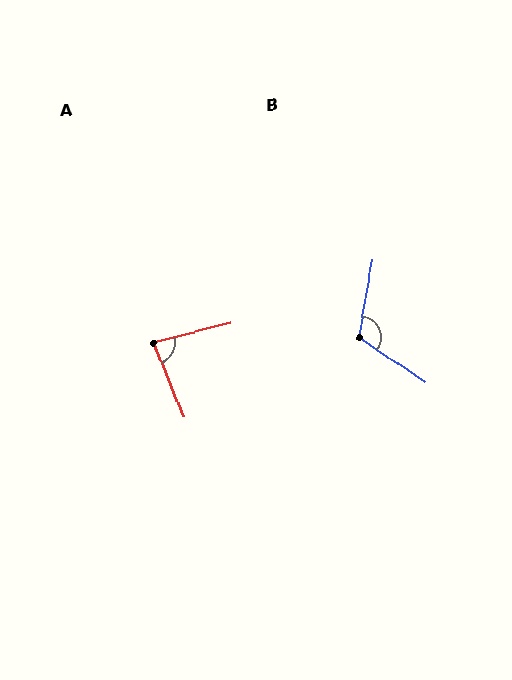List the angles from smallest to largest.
A (83°), B (114°).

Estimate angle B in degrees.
Approximately 114 degrees.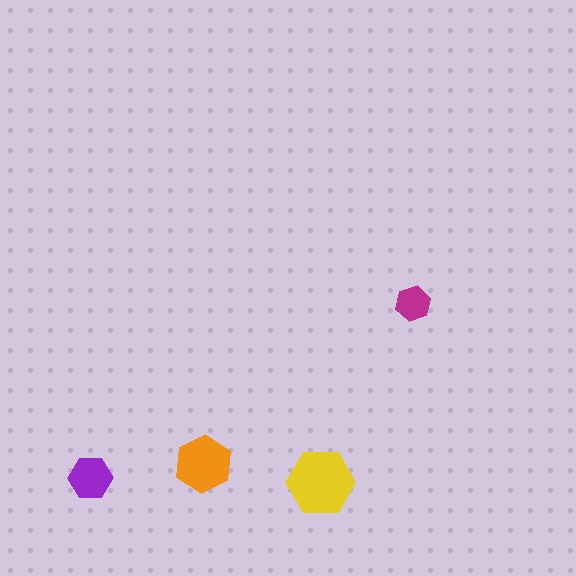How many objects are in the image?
There are 4 objects in the image.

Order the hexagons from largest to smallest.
the yellow one, the orange one, the purple one, the magenta one.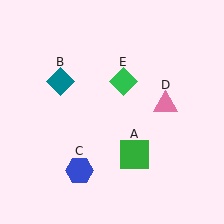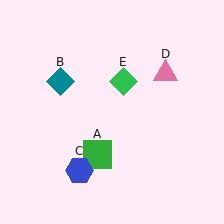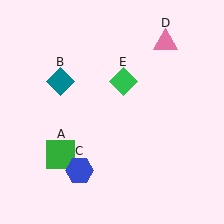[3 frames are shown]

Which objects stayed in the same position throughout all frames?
Teal diamond (object B) and blue hexagon (object C) and green diamond (object E) remained stationary.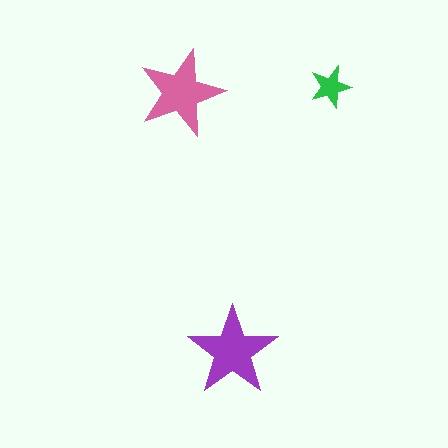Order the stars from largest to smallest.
the purple one, the pink one, the green one.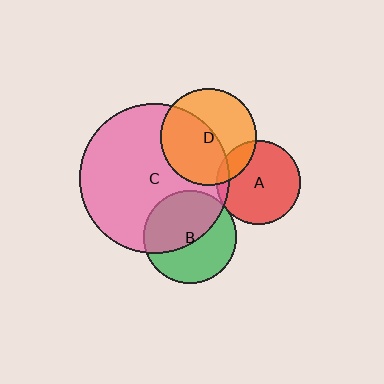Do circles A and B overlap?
Yes.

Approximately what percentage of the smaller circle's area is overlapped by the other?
Approximately 5%.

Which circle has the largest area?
Circle C (pink).